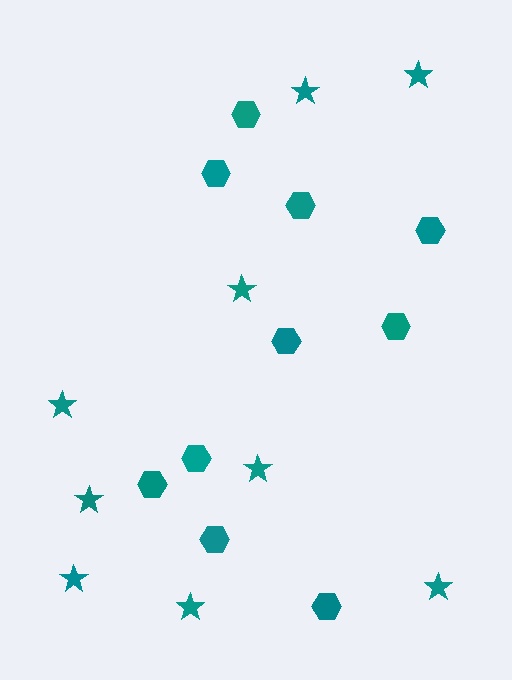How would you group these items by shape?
There are 2 groups: one group of hexagons (10) and one group of stars (9).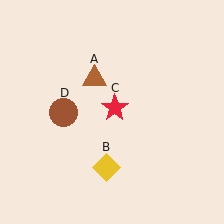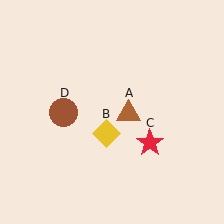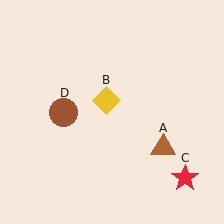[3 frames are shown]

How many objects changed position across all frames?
3 objects changed position: brown triangle (object A), yellow diamond (object B), red star (object C).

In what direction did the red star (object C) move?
The red star (object C) moved down and to the right.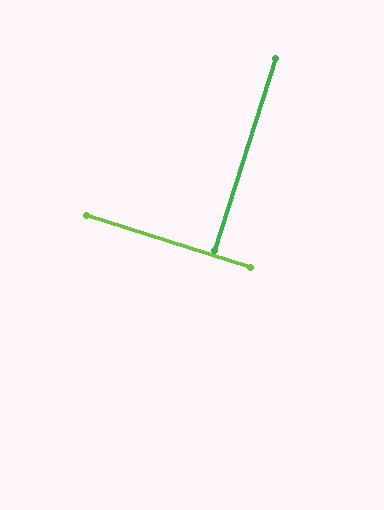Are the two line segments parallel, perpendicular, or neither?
Perpendicular — they meet at approximately 90°.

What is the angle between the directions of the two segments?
Approximately 90 degrees.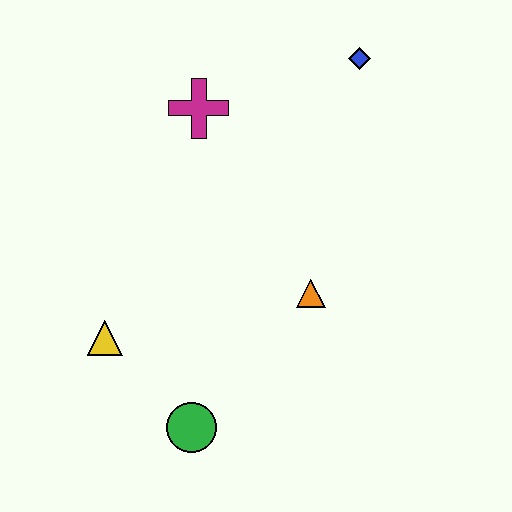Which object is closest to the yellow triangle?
The green circle is closest to the yellow triangle.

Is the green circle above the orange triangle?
No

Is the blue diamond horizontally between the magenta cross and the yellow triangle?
No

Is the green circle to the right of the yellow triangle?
Yes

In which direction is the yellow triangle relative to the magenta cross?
The yellow triangle is below the magenta cross.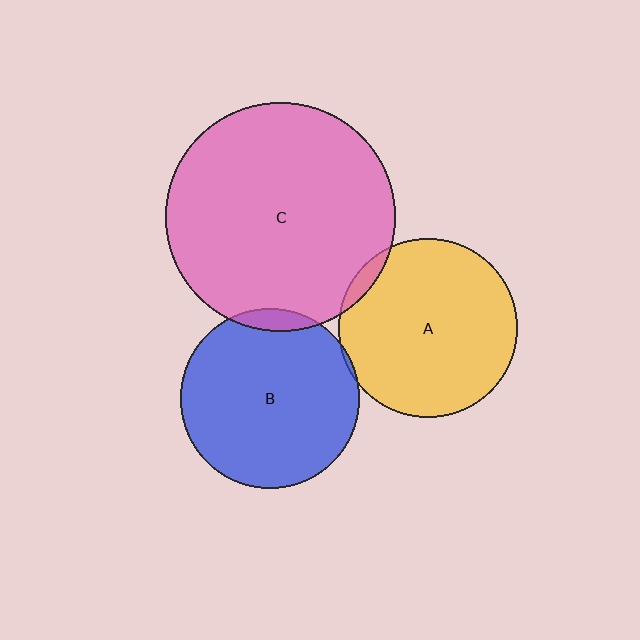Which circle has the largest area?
Circle C (pink).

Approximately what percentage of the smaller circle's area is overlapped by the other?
Approximately 5%.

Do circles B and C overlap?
Yes.